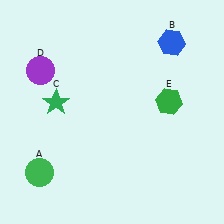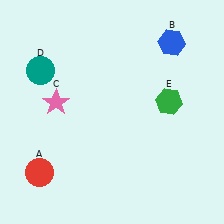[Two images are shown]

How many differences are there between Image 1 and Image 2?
There are 3 differences between the two images.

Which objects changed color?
A changed from green to red. C changed from green to pink. D changed from purple to teal.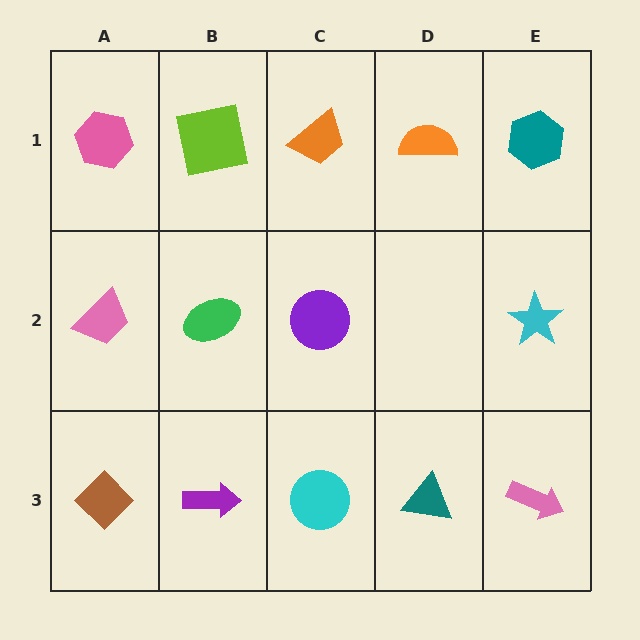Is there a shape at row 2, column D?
No, that cell is empty.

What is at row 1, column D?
An orange semicircle.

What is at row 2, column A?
A pink trapezoid.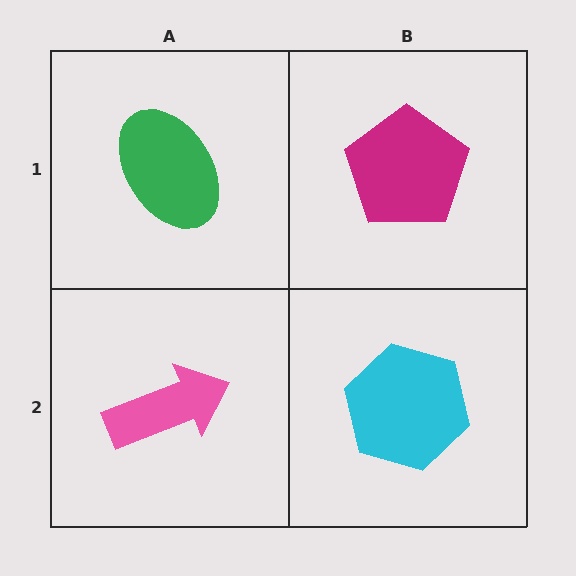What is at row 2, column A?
A pink arrow.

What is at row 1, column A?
A green ellipse.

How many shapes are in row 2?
2 shapes.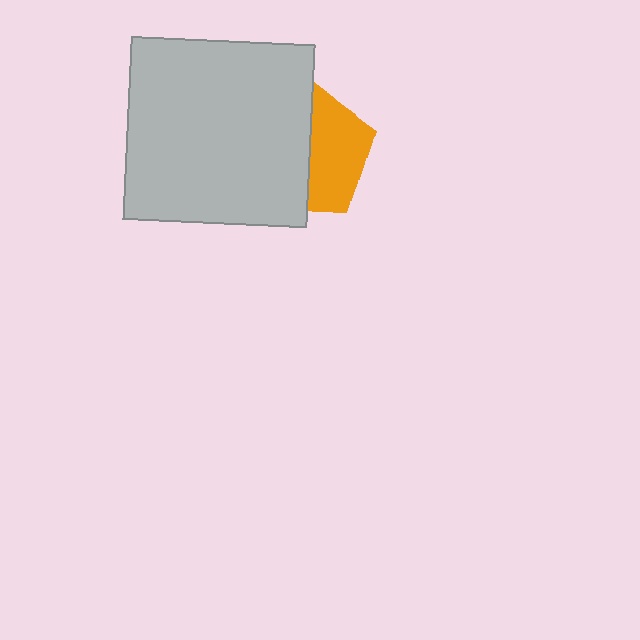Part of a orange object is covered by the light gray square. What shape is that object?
It is a pentagon.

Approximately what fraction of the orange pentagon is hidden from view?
Roughly 56% of the orange pentagon is hidden behind the light gray square.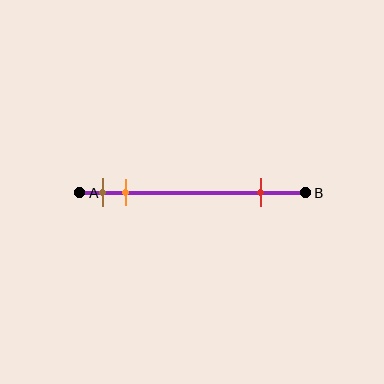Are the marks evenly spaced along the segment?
No, the marks are not evenly spaced.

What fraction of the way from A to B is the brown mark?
The brown mark is approximately 10% (0.1) of the way from A to B.